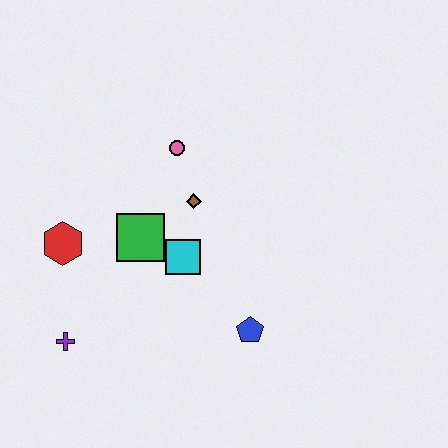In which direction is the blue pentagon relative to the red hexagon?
The blue pentagon is to the right of the red hexagon.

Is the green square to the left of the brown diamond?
Yes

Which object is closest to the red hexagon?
The green square is closest to the red hexagon.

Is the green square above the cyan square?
Yes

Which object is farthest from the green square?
The blue pentagon is farthest from the green square.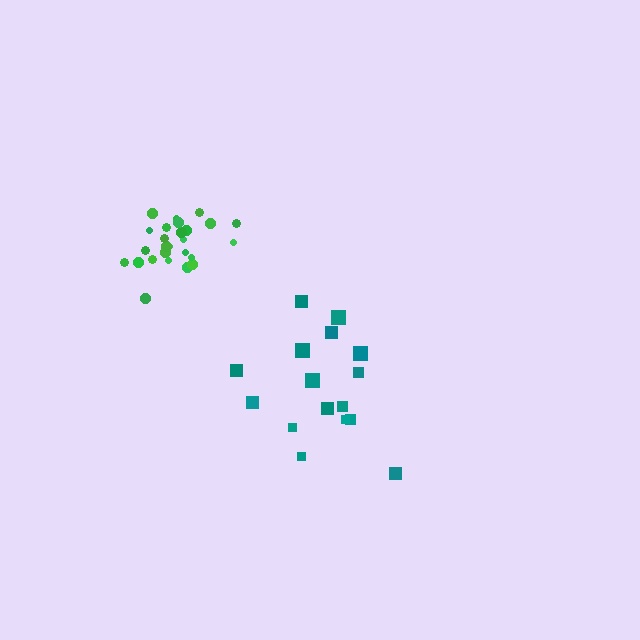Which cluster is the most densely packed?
Green.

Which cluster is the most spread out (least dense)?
Teal.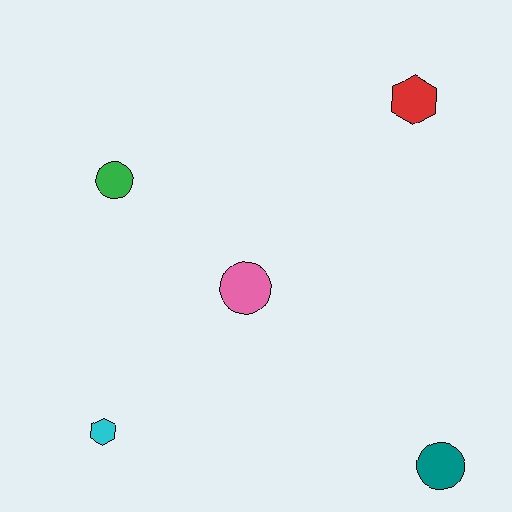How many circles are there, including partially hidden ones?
There are 3 circles.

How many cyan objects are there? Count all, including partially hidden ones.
There is 1 cyan object.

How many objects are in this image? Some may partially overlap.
There are 5 objects.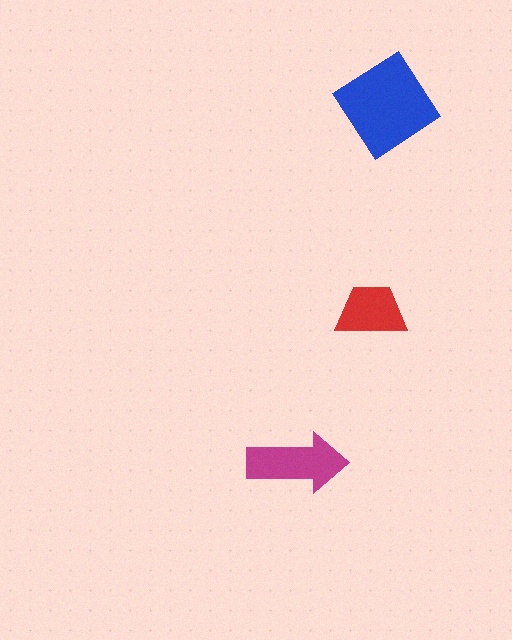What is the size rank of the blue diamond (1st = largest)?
1st.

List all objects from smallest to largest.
The red trapezoid, the magenta arrow, the blue diamond.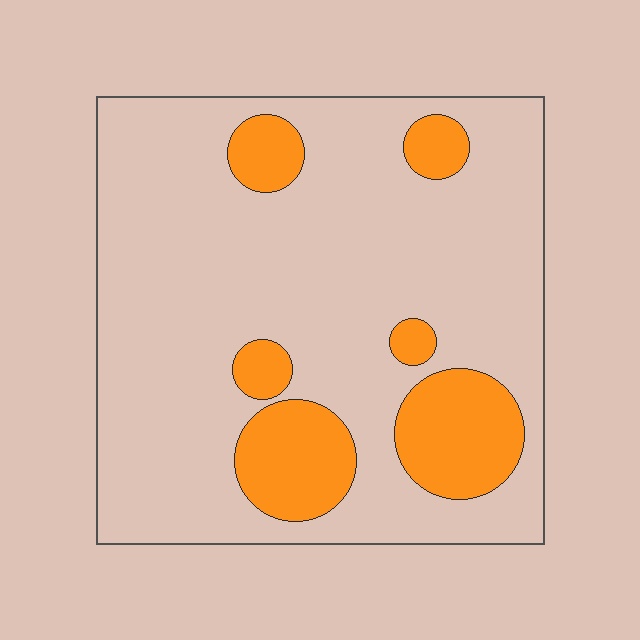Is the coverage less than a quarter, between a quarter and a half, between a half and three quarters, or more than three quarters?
Less than a quarter.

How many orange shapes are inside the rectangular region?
6.